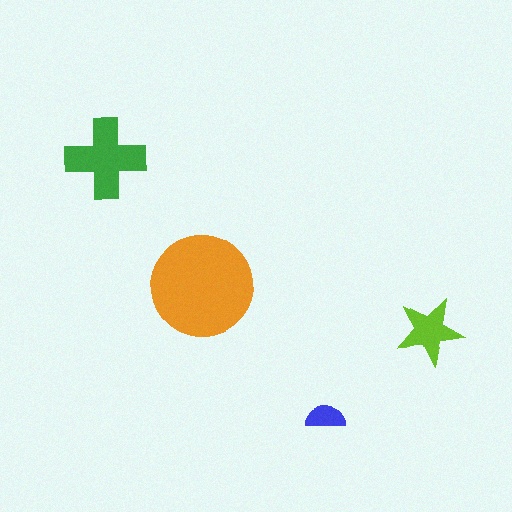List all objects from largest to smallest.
The orange circle, the green cross, the lime star, the blue semicircle.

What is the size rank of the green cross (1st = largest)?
2nd.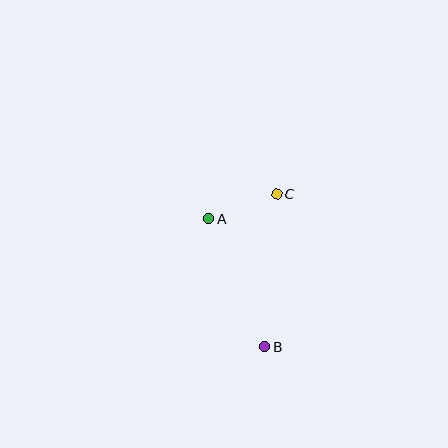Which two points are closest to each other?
Points A and C are closest to each other.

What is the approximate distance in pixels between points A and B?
The distance between A and B is approximately 140 pixels.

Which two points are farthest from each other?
Points B and C are farthest from each other.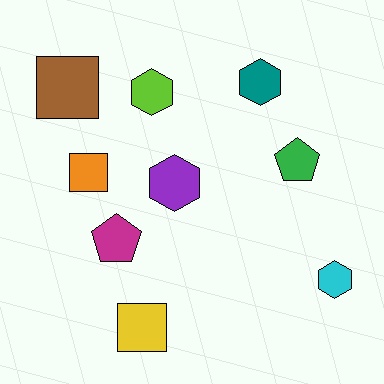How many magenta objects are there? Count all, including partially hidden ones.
There is 1 magenta object.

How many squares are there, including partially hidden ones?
There are 3 squares.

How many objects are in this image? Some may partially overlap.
There are 9 objects.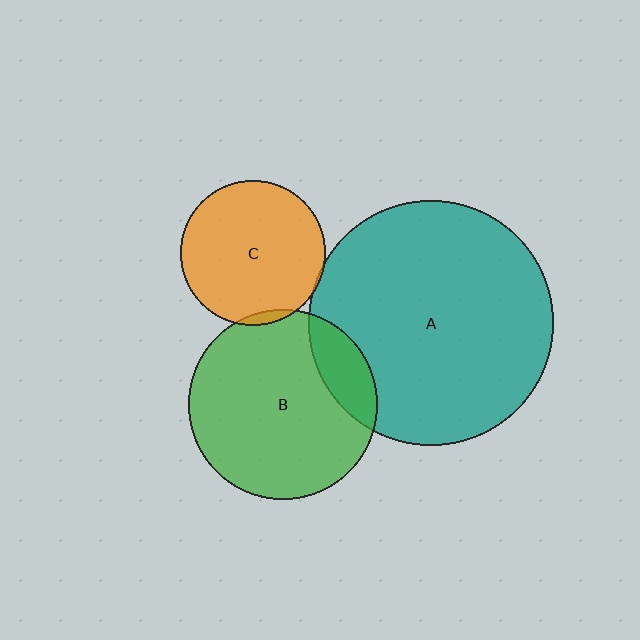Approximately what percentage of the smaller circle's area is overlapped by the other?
Approximately 5%.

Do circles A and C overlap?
Yes.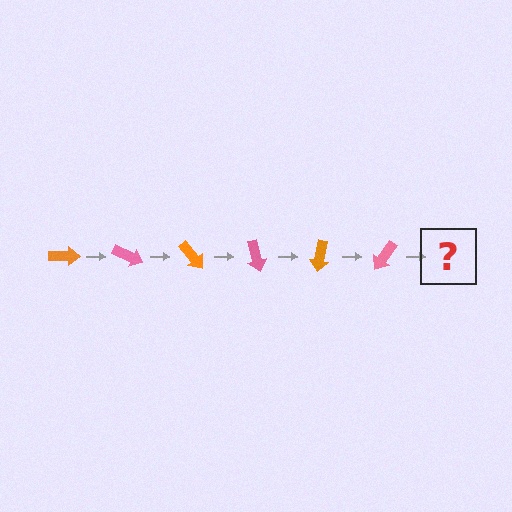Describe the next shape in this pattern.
It should be an orange arrow, rotated 150 degrees from the start.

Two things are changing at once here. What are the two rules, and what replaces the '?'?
The two rules are that it rotates 25 degrees each step and the color cycles through orange and pink. The '?' should be an orange arrow, rotated 150 degrees from the start.